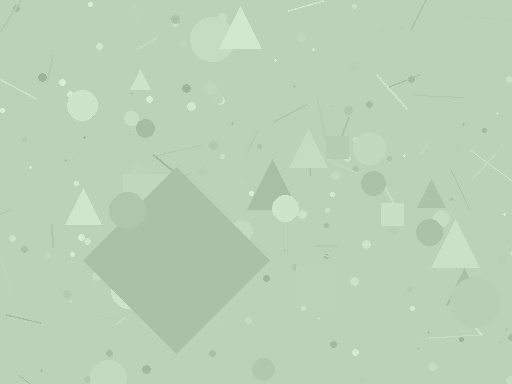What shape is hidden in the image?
A diamond is hidden in the image.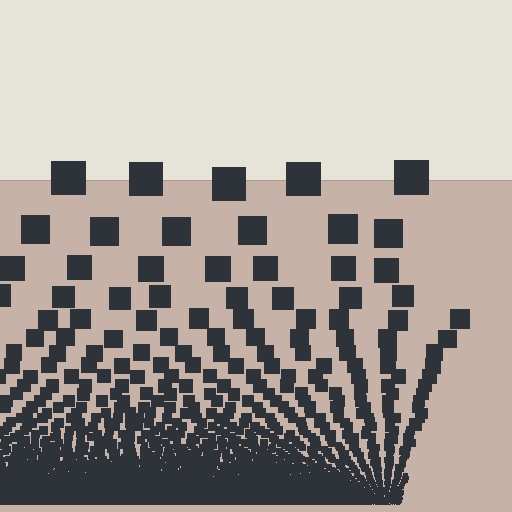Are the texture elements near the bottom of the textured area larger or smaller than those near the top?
Smaller. The gradient is inverted — elements near the bottom are smaller and denser.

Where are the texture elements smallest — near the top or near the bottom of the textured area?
Near the bottom.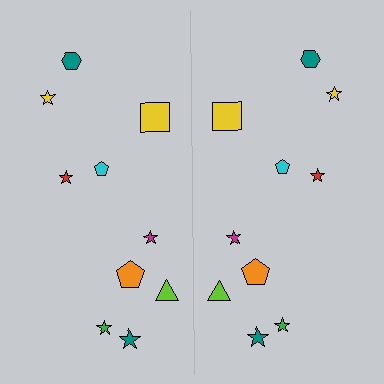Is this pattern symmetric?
Yes, this pattern has bilateral (reflection) symmetry.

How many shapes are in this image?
There are 20 shapes in this image.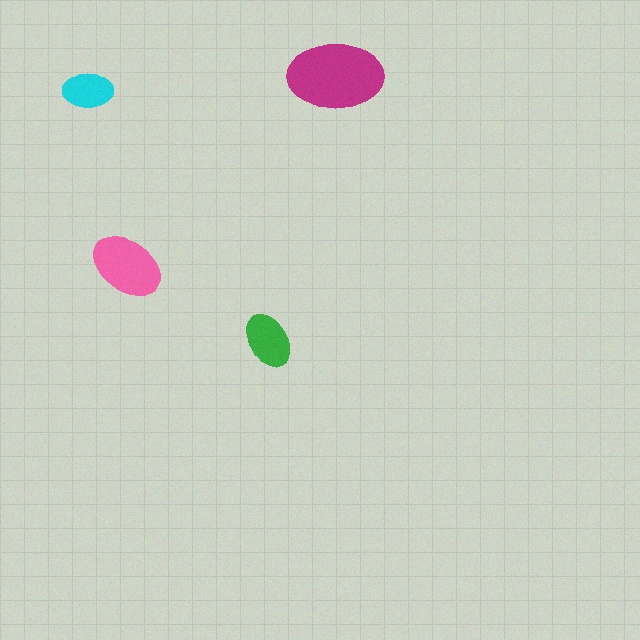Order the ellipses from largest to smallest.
the magenta one, the pink one, the green one, the cyan one.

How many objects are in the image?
There are 4 objects in the image.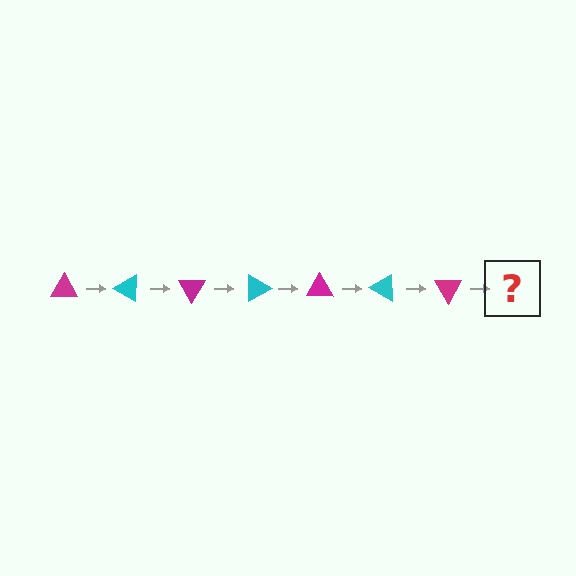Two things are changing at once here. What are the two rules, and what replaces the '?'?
The two rules are that it rotates 30 degrees each step and the color cycles through magenta and cyan. The '?' should be a cyan triangle, rotated 210 degrees from the start.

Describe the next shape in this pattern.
It should be a cyan triangle, rotated 210 degrees from the start.